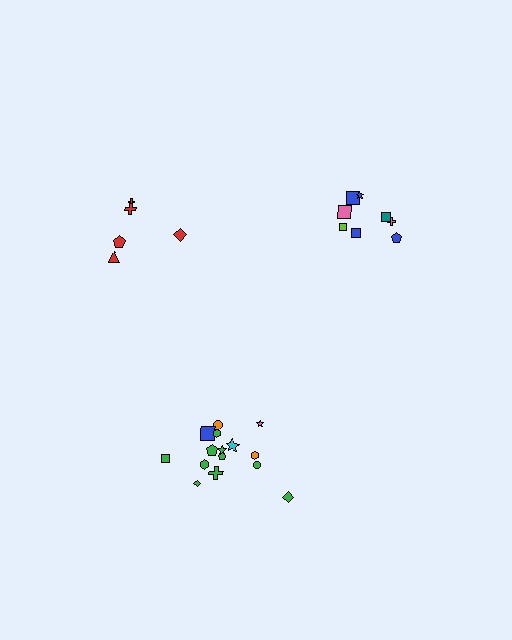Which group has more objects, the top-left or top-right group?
The top-right group.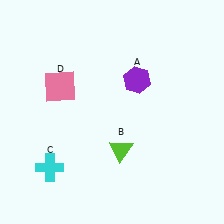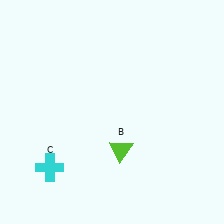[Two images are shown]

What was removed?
The pink square (D), the purple hexagon (A) were removed in Image 2.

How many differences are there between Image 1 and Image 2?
There are 2 differences between the two images.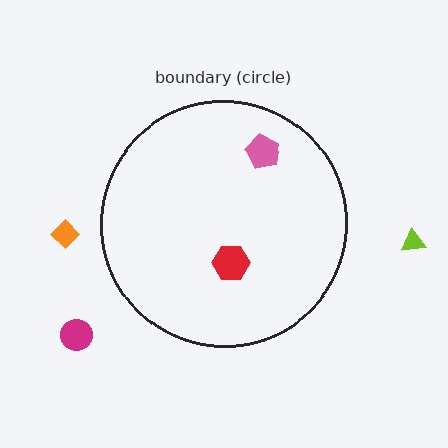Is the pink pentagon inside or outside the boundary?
Inside.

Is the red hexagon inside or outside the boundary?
Inside.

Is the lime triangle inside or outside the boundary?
Outside.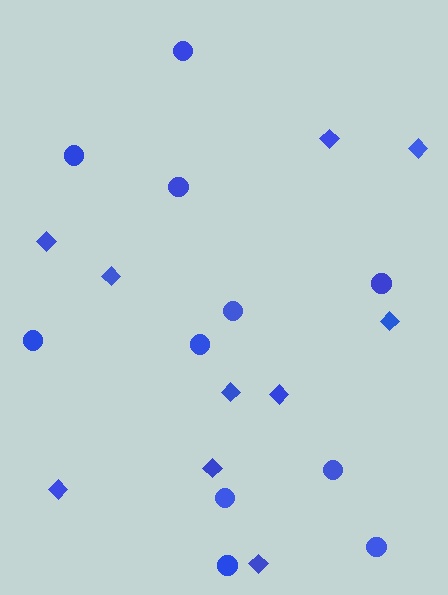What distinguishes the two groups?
There are 2 groups: one group of circles (11) and one group of diamonds (10).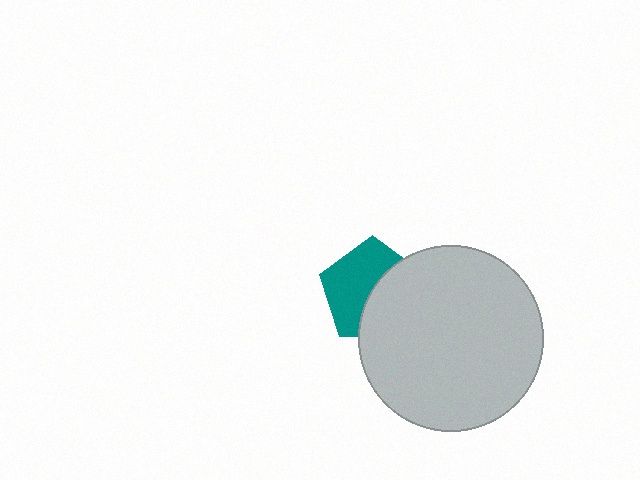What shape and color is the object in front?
The object in front is a light gray circle.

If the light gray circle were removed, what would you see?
You would see the complete teal pentagon.